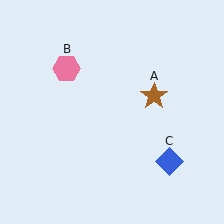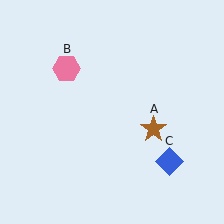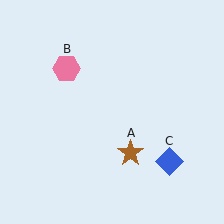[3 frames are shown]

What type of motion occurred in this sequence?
The brown star (object A) rotated clockwise around the center of the scene.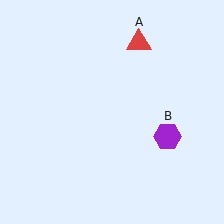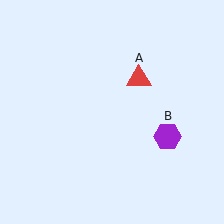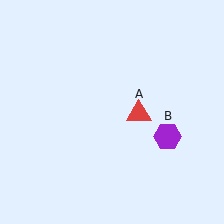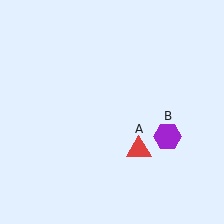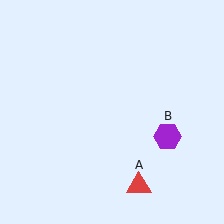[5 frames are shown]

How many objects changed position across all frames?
1 object changed position: red triangle (object A).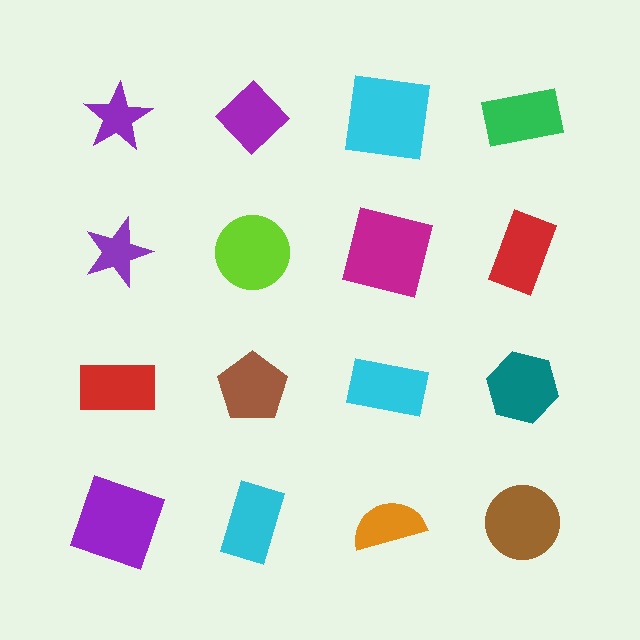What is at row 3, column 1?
A red rectangle.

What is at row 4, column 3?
An orange semicircle.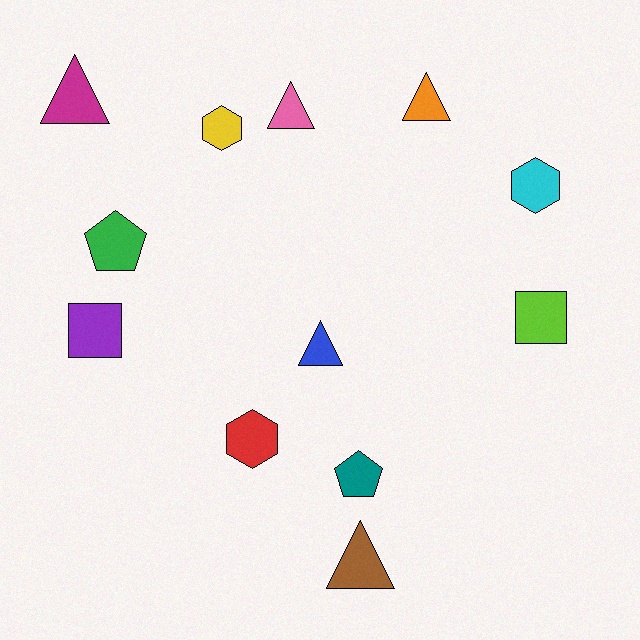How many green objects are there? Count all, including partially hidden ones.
There is 1 green object.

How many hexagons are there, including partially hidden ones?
There are 3 hexagons.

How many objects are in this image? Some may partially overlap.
There are 12 objects.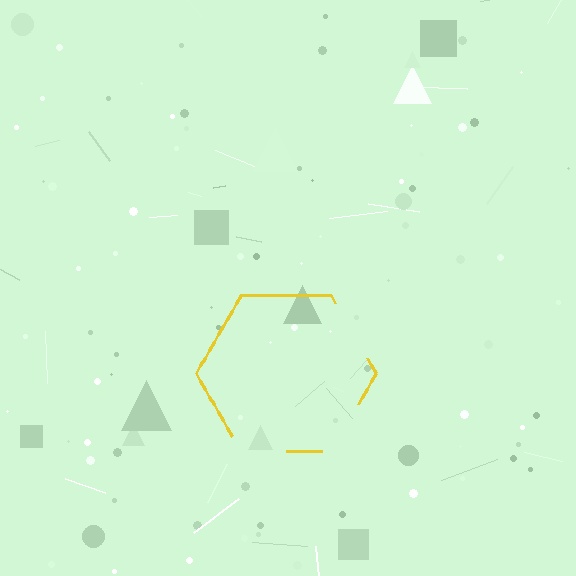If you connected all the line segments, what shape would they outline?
They would outline a hexagon.